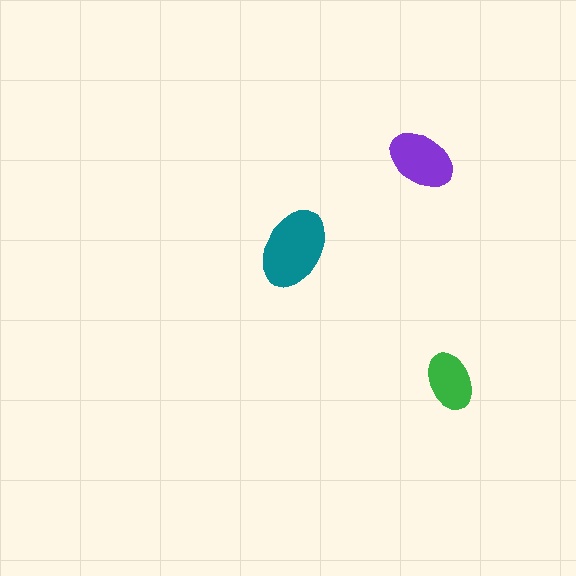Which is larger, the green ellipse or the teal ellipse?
The teal one.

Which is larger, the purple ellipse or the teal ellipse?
The teal one.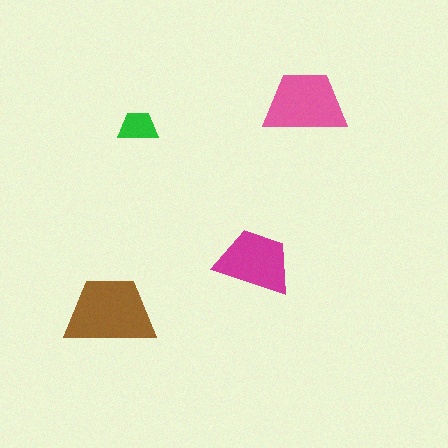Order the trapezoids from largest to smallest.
the brown one, the pink one, the magenta one, the green one.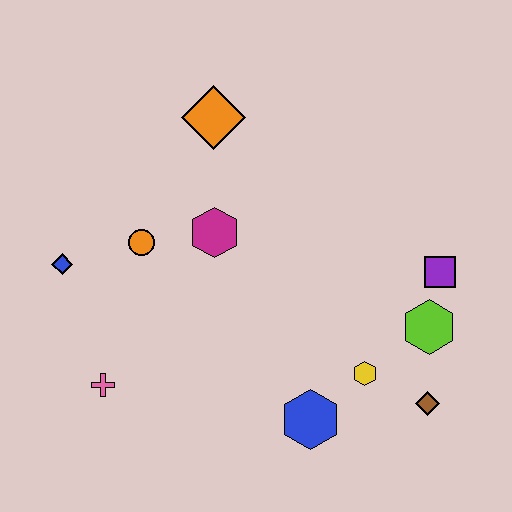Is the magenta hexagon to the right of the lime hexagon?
No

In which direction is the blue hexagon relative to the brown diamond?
The blue hexagon is to the left of the brown diamond.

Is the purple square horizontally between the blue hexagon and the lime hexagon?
No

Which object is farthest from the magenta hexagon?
The brown diamond is farthest from the magenta hexagon.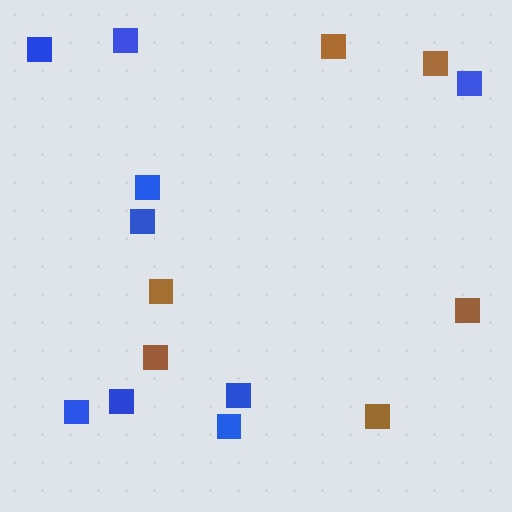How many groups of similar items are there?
There are 2 groups: one group of brown squares (6) and one group of blue squares (9).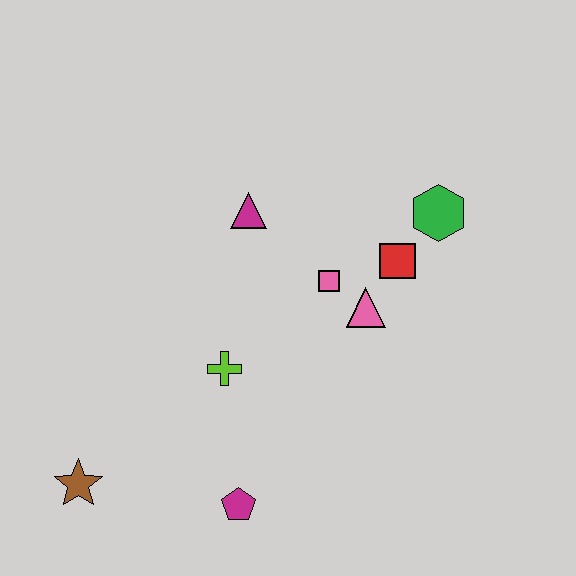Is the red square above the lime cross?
Yes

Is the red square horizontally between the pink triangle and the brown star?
No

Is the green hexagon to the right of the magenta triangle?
Yes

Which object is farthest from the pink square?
The brown star is farthest from the pink square.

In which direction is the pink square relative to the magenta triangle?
The pink square is to the right of the magenta triangle.